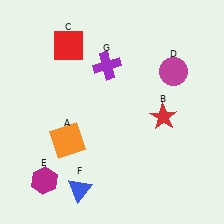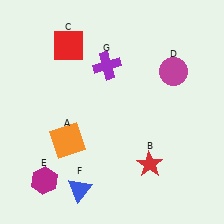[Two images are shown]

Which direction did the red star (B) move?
The red star (B) moved down.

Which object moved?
The red star (B) moved down.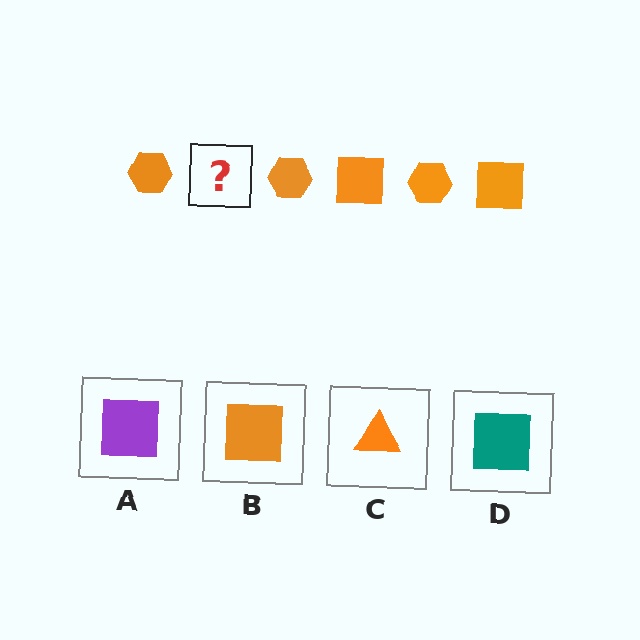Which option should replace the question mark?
Option B.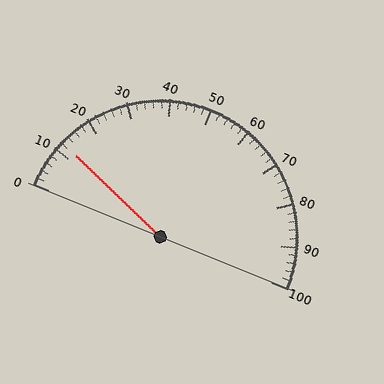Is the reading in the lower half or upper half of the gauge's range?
The reading is in the lower half of the range (0 to 100).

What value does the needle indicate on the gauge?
The needle indicates approximately 12.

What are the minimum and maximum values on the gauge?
The gauge ranges from 0 to 100.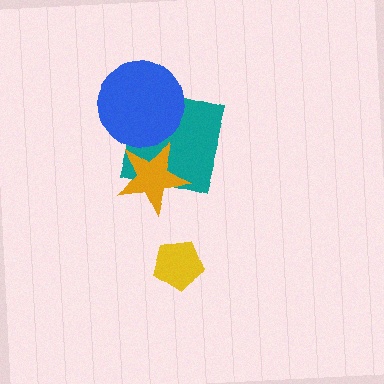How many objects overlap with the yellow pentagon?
0 objects overlap with the yellow pentagon.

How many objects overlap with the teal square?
2 objects overlap with the teal square.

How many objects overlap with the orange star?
1 object overlaps with the orange star.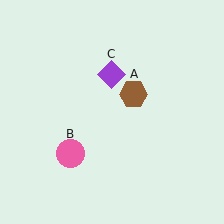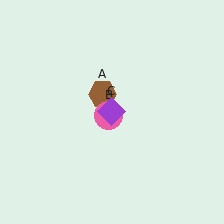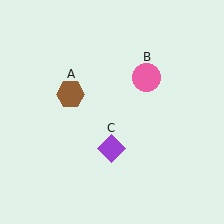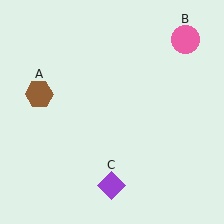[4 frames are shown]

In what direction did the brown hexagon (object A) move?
The brown hexagon (object A) moved left.